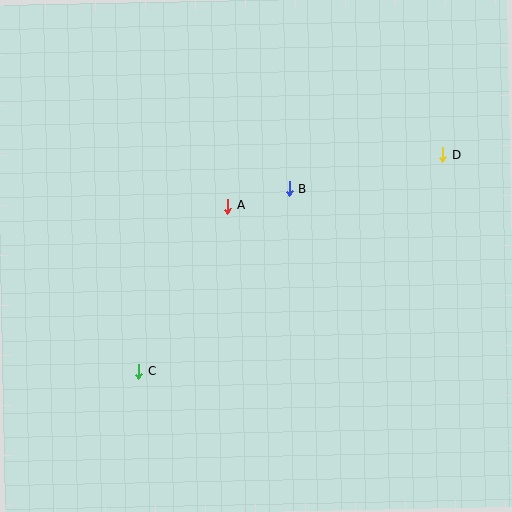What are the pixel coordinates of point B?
Point B is at (289, 189).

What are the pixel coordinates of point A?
Point A is at (228, 206).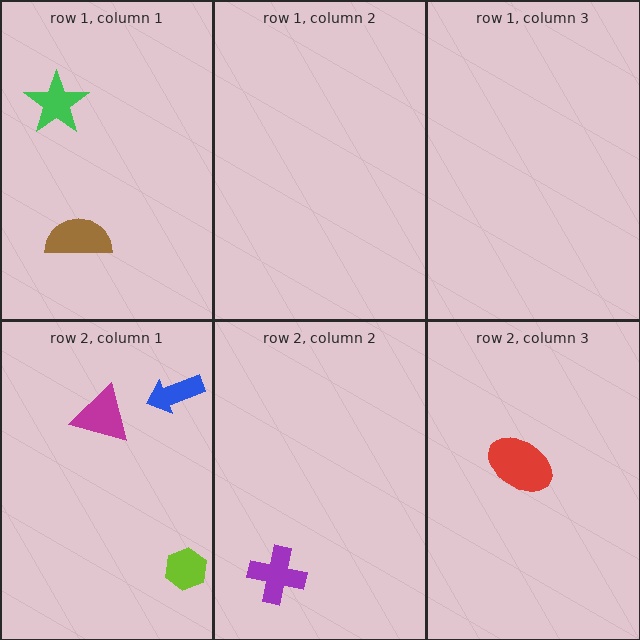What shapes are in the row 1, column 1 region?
The brown semicircle, the green star.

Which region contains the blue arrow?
The row 2, column 1 region.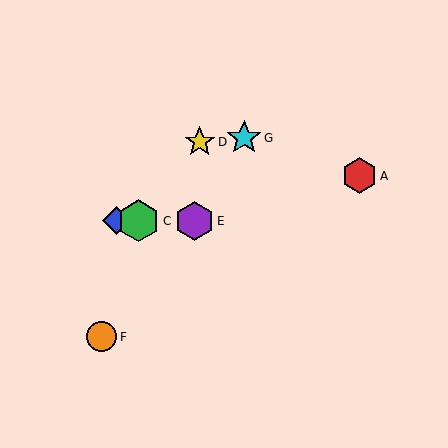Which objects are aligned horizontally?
Objects B, C, E are aligned horizontally.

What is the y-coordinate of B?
Object B is at y≈221.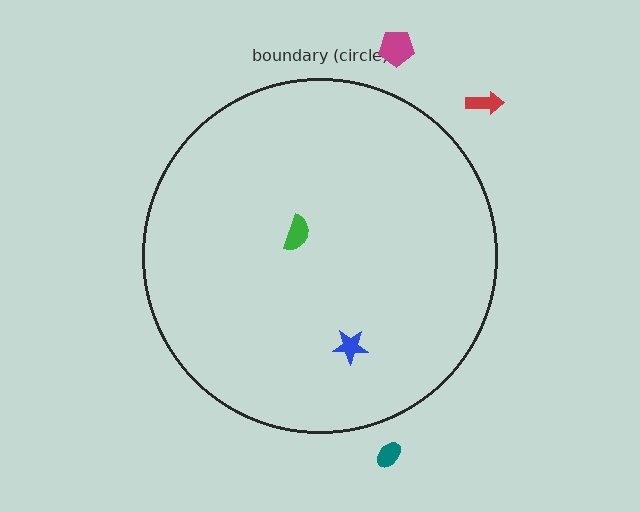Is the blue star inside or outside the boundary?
Inside.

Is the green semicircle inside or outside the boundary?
Inside.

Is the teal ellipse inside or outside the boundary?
Outside.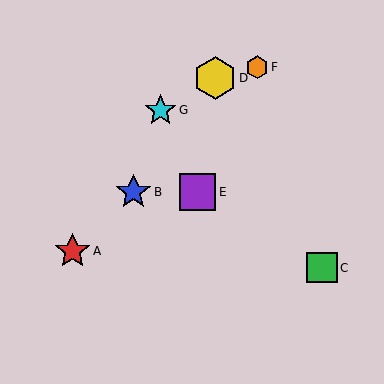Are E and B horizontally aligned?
Yes, both are at y≈192.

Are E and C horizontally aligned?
No, E is at y≈192 and C is at y≈268.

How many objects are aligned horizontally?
2 objects (B, E) are aligned horizontally.